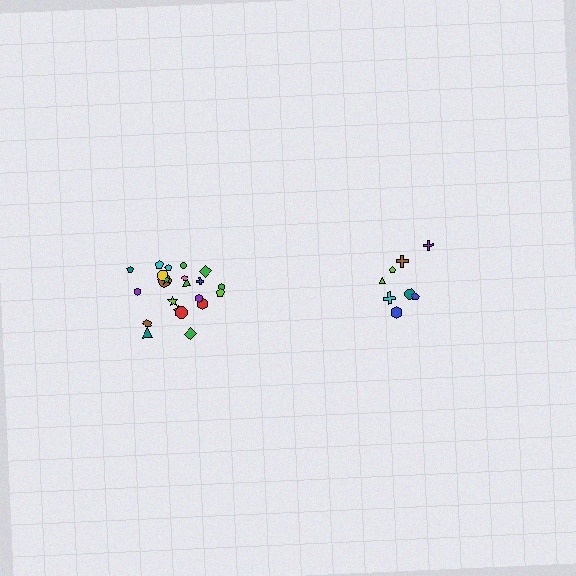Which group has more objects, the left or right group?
The left group.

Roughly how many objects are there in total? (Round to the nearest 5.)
Roughly 30 objects in total.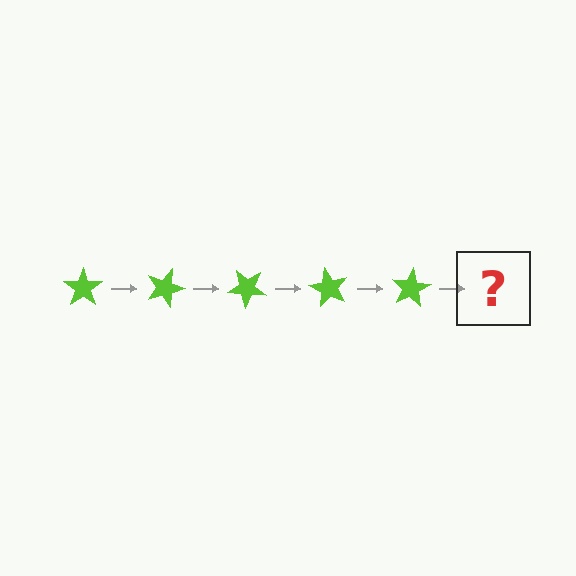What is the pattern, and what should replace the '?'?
The pattern is that the star rotates 20 degrees each step. The '?' should be a lime star rotated 100 degrees.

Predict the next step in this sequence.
The next step is a lime star rotated 100 degrees.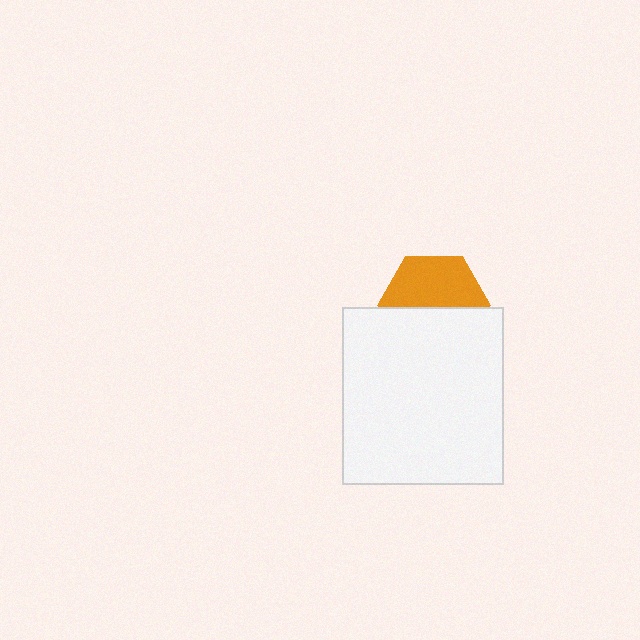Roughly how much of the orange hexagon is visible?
About half of it is visible (roughly 53%).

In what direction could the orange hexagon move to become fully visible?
The orange hexagon could move up. That would shift it out from behind the white rectangle entirely.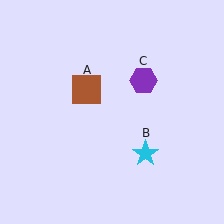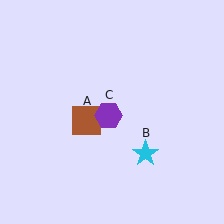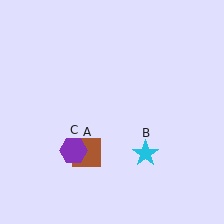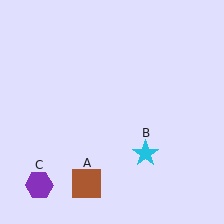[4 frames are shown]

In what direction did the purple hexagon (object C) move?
The purple hexagon (object C) moved down and to the left.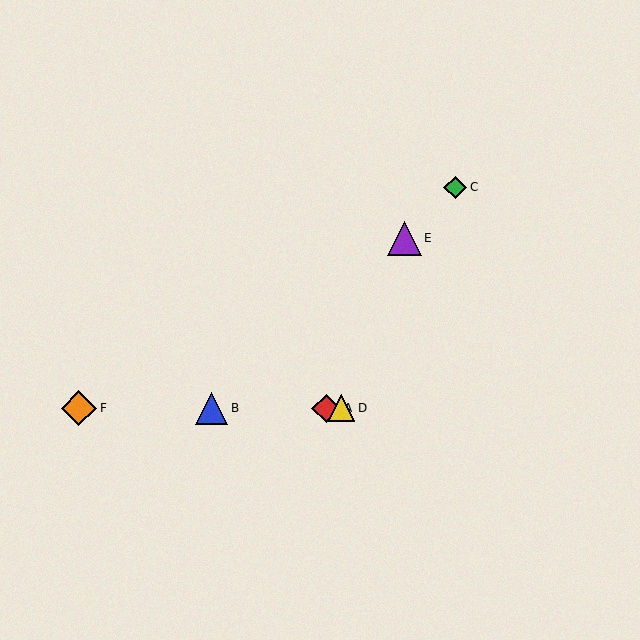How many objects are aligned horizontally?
4 objects (A, B, D, F) are aligned horizontally.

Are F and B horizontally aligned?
Yes, both are at y≈408.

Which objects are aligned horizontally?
Objects A, B, D, F are aligned horizontally.